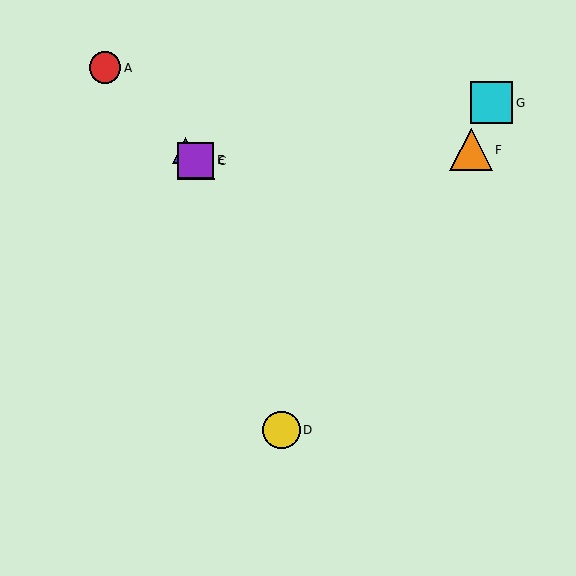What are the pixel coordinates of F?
Object F is at (471, 150).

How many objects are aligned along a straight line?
4 objects (A, B, C, E) are aligned along a straight line.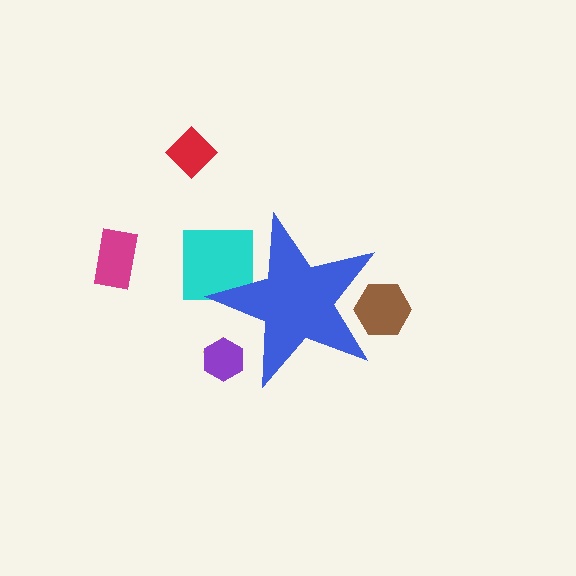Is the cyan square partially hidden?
Yes, the cyan square is partially hidden behind the blue star.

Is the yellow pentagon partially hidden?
Yes, the yellow pentagon is partially hidden behind the blue star.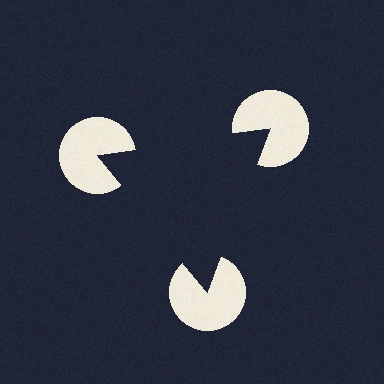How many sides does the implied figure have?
3 sides.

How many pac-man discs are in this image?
There are 3 — one at each vertex of the illusory triangle.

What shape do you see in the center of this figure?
An illusory triangle — its edges are inferred from the aligned wedge cuts in the pac-man discs, not physically drawn.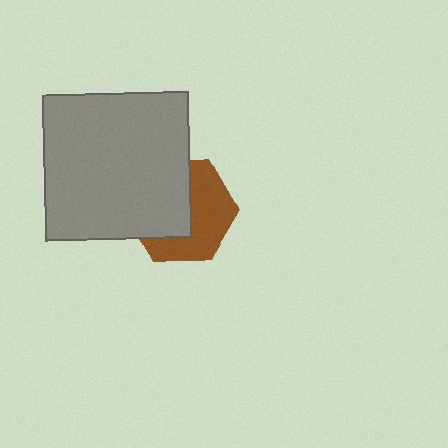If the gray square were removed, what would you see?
You would see the complete brown hexagon.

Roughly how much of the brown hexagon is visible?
About half of it is visible (roughly 50%).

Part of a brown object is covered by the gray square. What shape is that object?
It is a hexagon.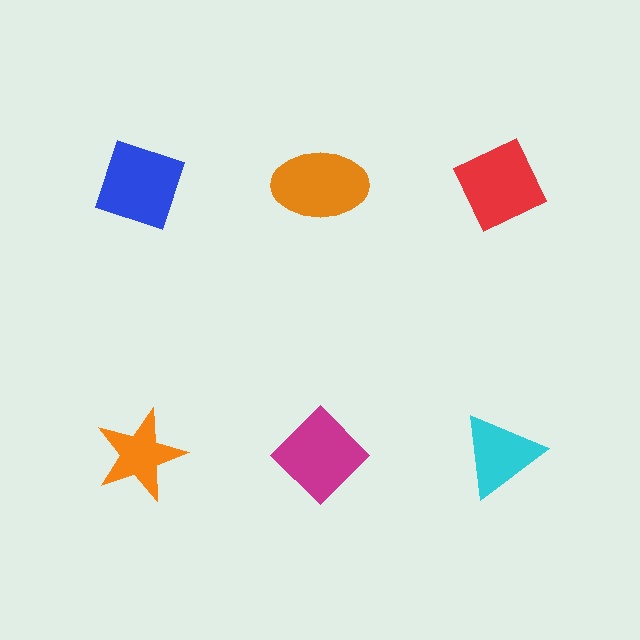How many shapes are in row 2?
3 shapes.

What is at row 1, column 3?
A red diamond.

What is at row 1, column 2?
An orange ellipse.